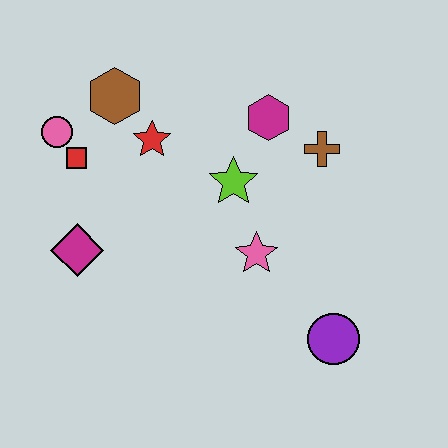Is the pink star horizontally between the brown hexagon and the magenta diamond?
No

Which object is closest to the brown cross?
The magenta hexagon is closest to the brown cross.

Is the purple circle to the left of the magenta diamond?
No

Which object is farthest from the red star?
The purple circle is farthest from the red star.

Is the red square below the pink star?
No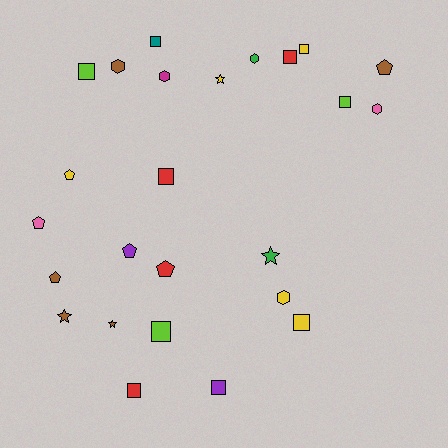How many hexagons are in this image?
There are 5 hexagons.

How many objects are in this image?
There are 25 objects.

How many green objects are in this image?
There are 2 green objects.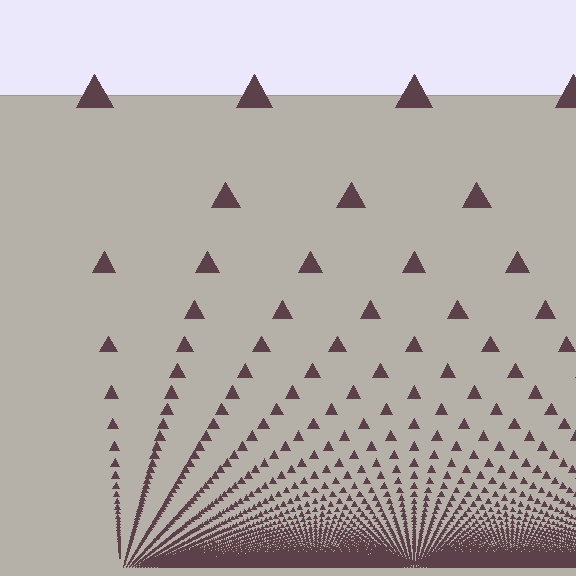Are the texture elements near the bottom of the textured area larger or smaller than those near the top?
Smaller. The gradient is inverted — elements near the bottom are smaller and denser.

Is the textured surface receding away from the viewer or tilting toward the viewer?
The surface appears to tilt toward the viewer. Texture elements get larger and sparser toward the top.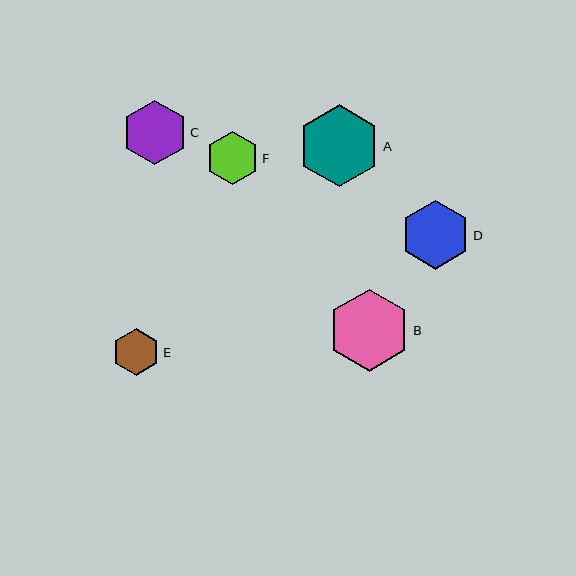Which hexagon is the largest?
Hexagon A is the largest with a size of approximately 83 pixels.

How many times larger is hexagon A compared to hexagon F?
Hexagon A is approximately 1.6 times the size of hexagon F.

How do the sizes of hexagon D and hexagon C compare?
Hexagon D and hexagon C are approximately the same size.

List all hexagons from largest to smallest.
From largest to smallest: A, B, D, C, F, E.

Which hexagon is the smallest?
Hexagon E is the smallest with a size of approximately 47 pixels.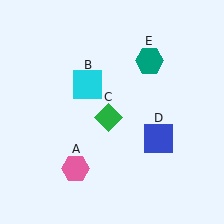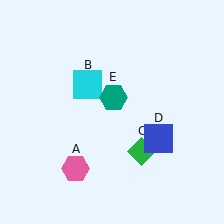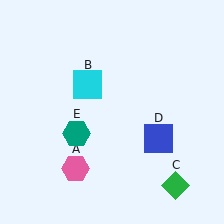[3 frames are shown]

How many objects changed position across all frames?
2 objects changed position: green diamond (object C), teal hexagon (object E).